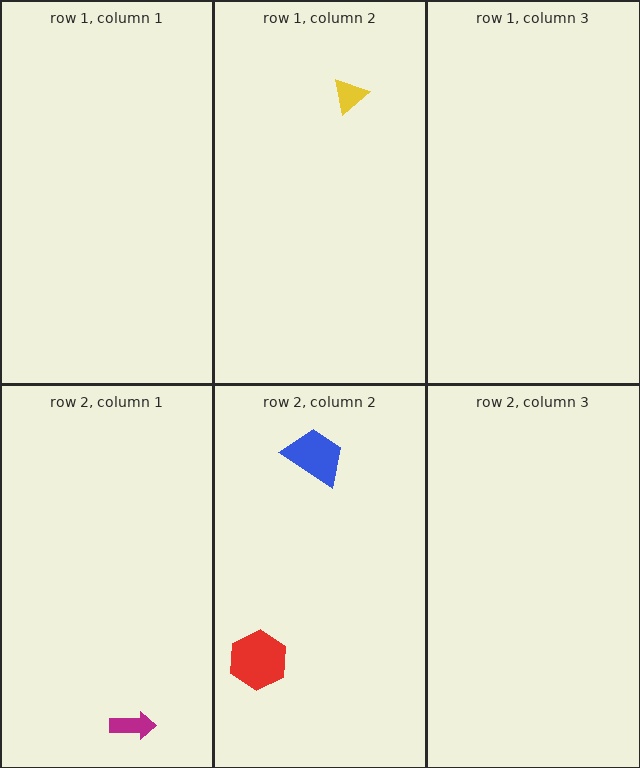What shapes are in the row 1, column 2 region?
The yellow triangle.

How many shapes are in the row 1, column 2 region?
1.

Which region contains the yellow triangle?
The row 1, column 2 region.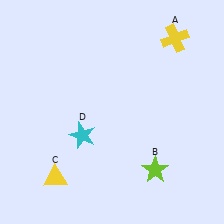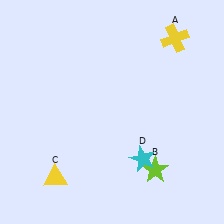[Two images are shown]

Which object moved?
The cyan star (D) moved right.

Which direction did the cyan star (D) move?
The cyan star (D) moved right.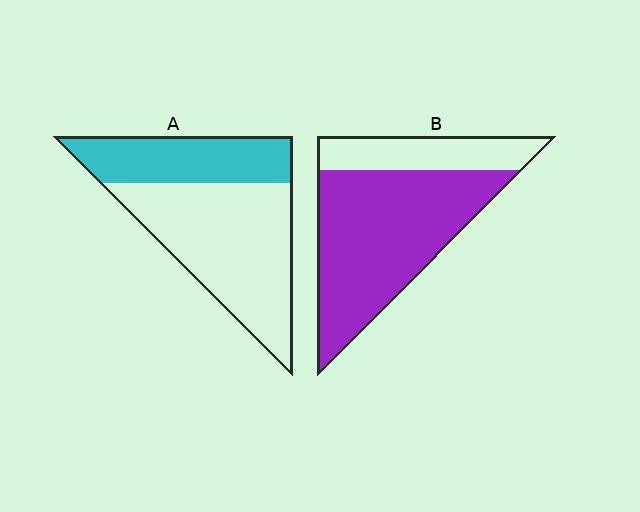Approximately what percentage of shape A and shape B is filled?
A is approximately 35% and B is approximately 75%.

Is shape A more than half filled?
No.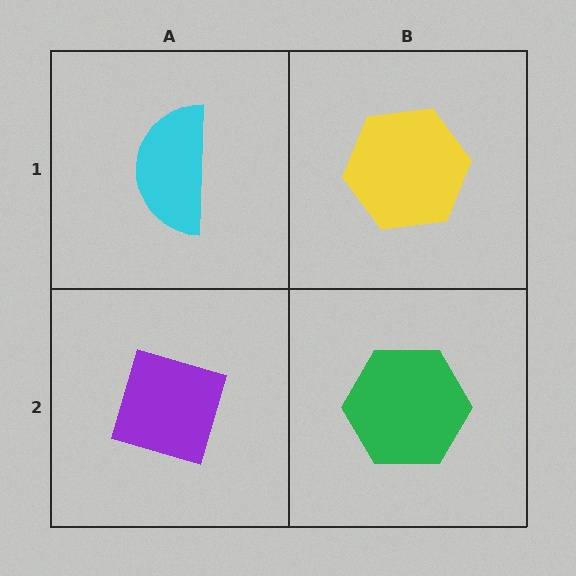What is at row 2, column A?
A purple diamond.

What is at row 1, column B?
A yellow hexagon.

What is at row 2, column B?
A green hexagon.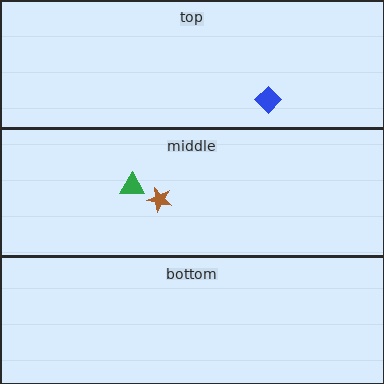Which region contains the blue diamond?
The top region.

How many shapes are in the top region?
1.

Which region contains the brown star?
The middle region.